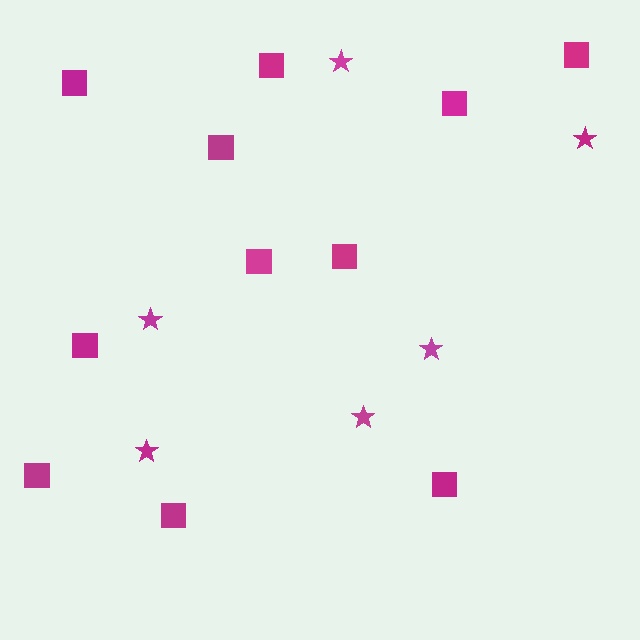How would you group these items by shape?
There are 2 groups: one group of squares (11) and one group of stars (6).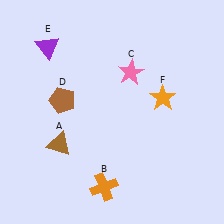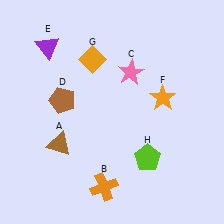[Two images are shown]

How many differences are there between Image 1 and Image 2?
There are 2 differences between the two images.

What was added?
An orange diamond (G), a lime pentagon (H) were added in Image 2.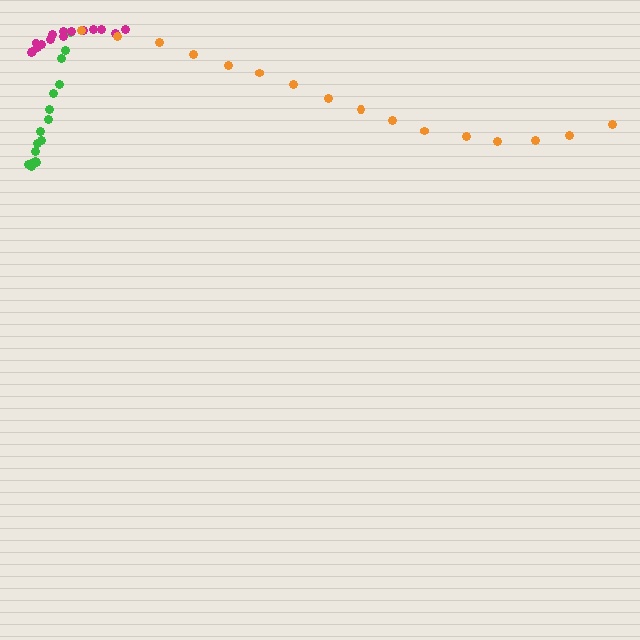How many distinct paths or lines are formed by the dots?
There are 3 distinct paths.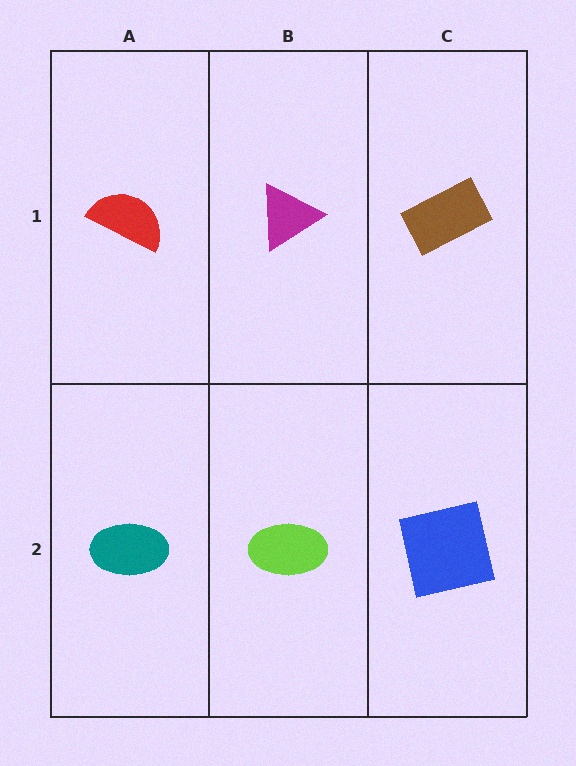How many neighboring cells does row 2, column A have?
2.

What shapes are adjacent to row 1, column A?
A teal ellipse (row 2, column A), a magenta triangle (row 1, column B).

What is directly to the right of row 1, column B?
A brown rectangle.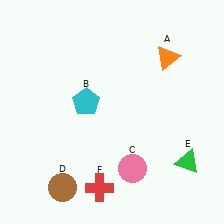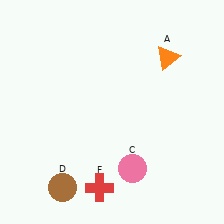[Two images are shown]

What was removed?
The cyan pentagon (B), the green triangle (E) were removed in Image 2.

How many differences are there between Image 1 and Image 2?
There are 2 differences between the two images.